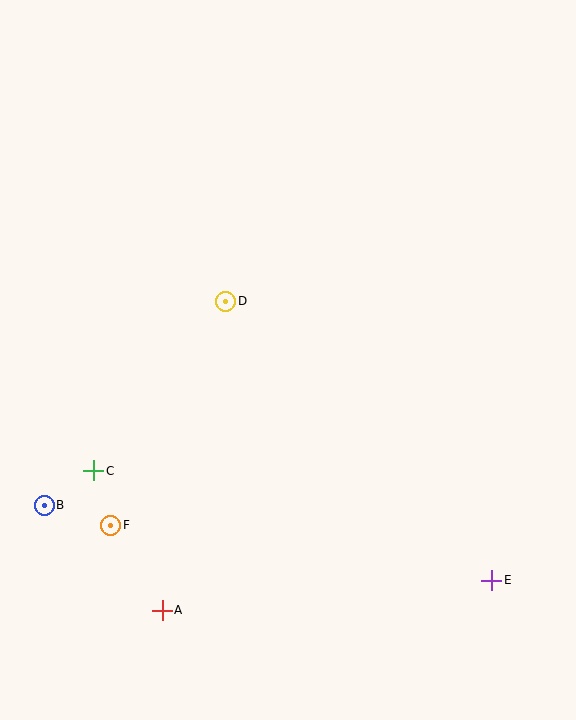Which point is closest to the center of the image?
Point D at (226, 301) is closest to the center.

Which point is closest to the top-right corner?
Point D is closest to the top-right corner.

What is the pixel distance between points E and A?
The distance between E and A is 331 pixels.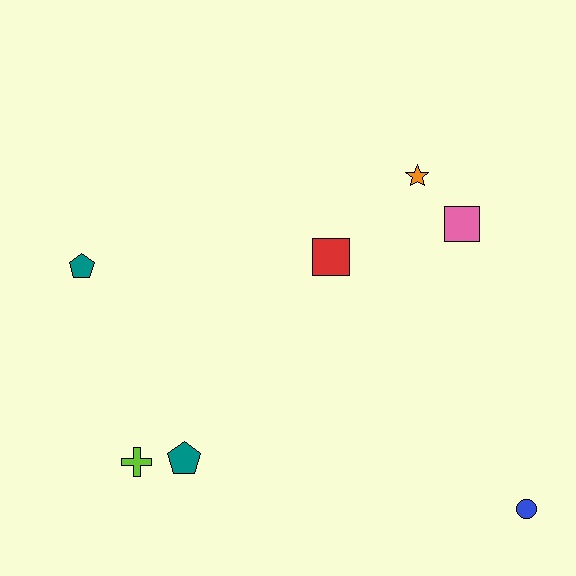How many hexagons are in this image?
There are no hexagons.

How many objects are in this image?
There are 7 objects.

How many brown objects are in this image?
There are no brown objects.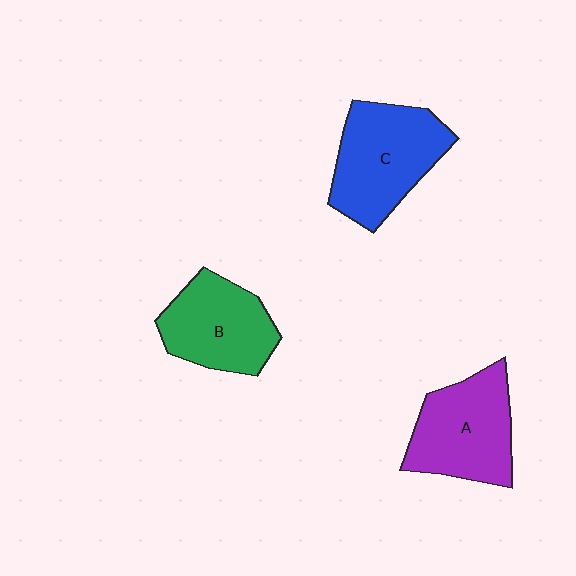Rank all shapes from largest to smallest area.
From largest to smallest: C (blue), A (purple), B (green).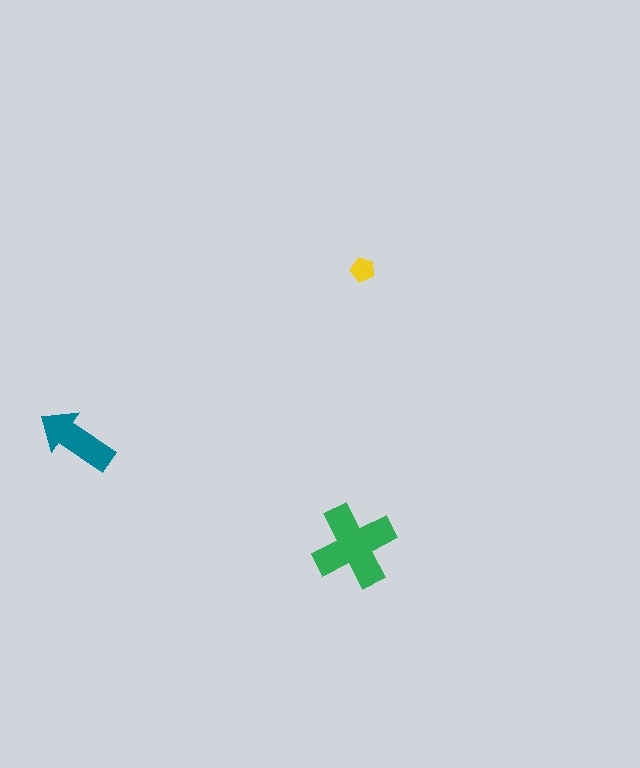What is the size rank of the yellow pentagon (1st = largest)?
3rd.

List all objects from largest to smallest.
The green cross, the teal arrow, the yellow pentagon.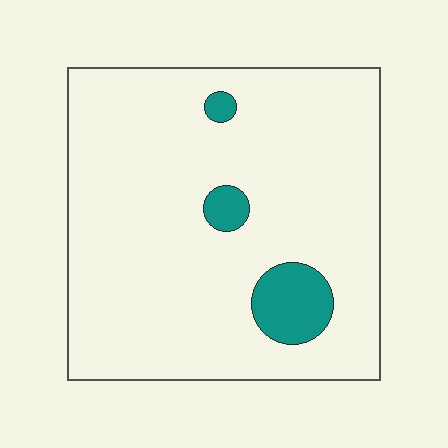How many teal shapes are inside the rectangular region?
3.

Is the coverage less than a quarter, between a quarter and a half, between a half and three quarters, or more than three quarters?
Less than a quarter.